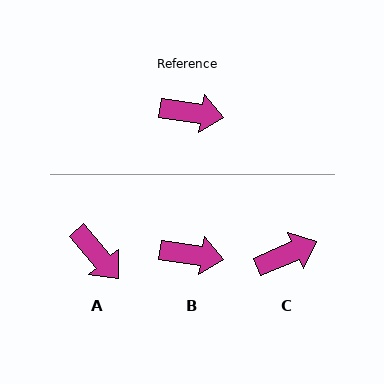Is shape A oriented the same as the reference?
No, it is off by about 41 degrees.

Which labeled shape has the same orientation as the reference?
B.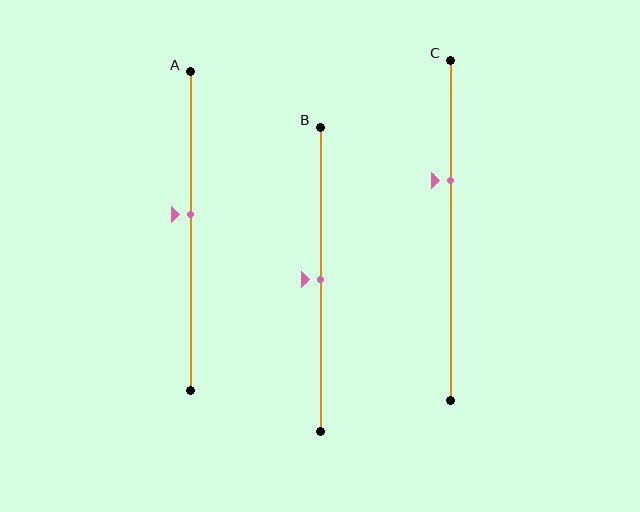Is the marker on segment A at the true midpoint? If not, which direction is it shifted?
No, the marker on segment A is shifted upward by about 5% of the segment length.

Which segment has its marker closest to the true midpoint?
Segment B has its marker closest to the true midpoint.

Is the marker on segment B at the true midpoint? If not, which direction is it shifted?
Yes, the marker on segment B is at the true midpoint.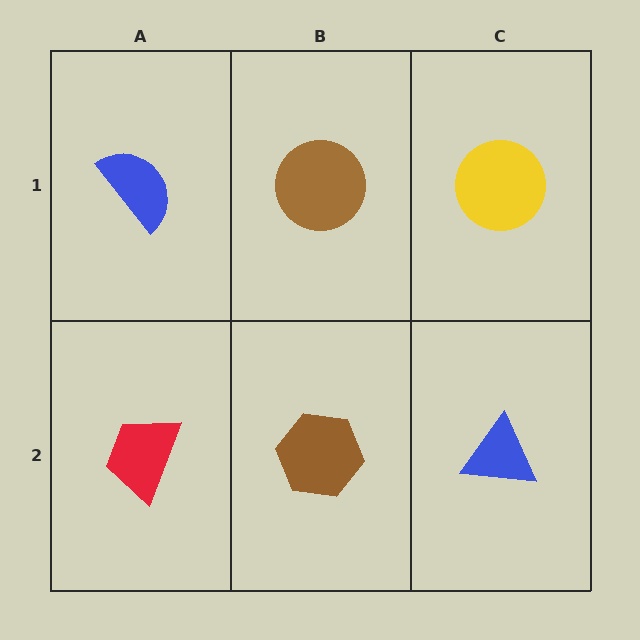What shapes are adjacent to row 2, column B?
A brown circle (row 1, column B), a red trapezoid (row 2, column A), a blue triangle (row 2, column C).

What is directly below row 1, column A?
A red trapezoid.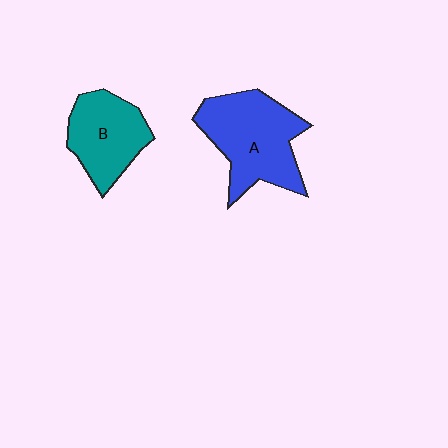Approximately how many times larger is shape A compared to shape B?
Approximately 1.4 times.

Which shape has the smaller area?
Shape B (teal).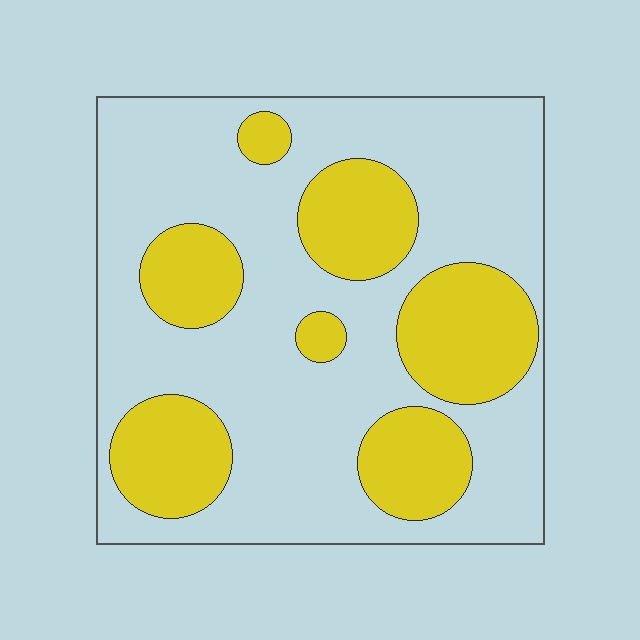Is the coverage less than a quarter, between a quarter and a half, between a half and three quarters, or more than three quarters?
Between a quarter and a half.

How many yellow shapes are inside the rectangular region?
7.